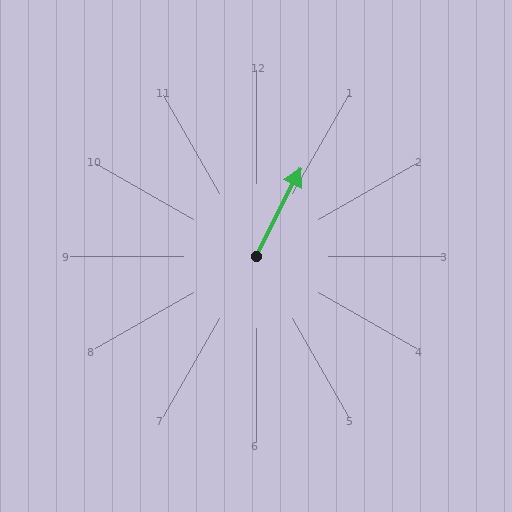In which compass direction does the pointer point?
Northeast.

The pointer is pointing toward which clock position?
Roughly 1 o'clock.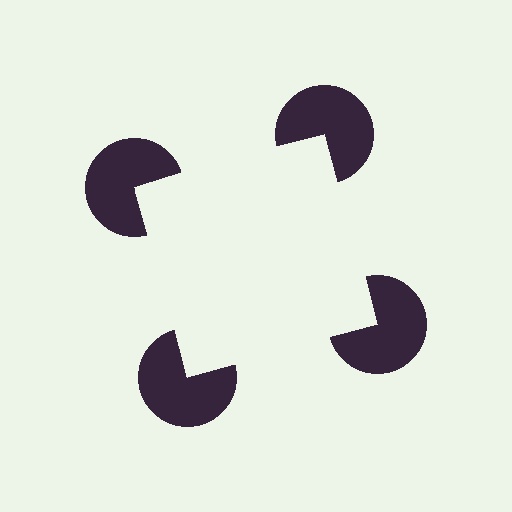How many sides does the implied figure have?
4 sides.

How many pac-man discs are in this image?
There are 4 — one at each vertex of the illusory square.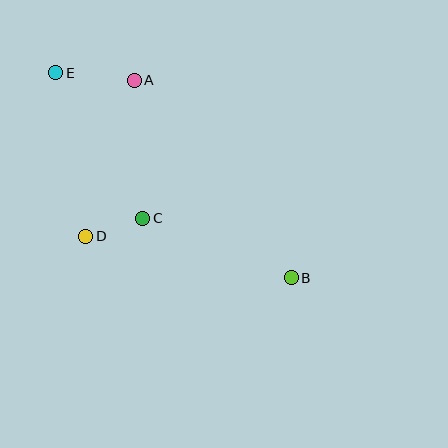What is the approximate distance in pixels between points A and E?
The distance between A and E is approximately 79 pixels.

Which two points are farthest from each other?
Points B and E are farthest from each other.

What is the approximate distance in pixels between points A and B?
The distance between A and B is approximately 252 pixels.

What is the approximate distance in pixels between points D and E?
The distance between D and E is approximately 166 pixels.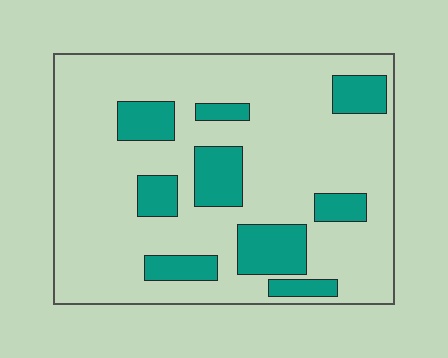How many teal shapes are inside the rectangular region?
9.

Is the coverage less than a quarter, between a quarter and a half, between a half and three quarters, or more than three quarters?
Less than a quarter.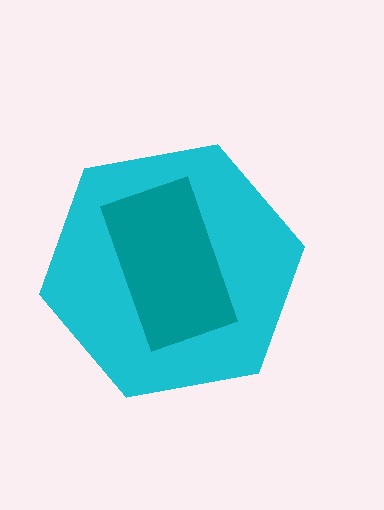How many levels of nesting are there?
2.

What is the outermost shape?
The cyan hexagon.